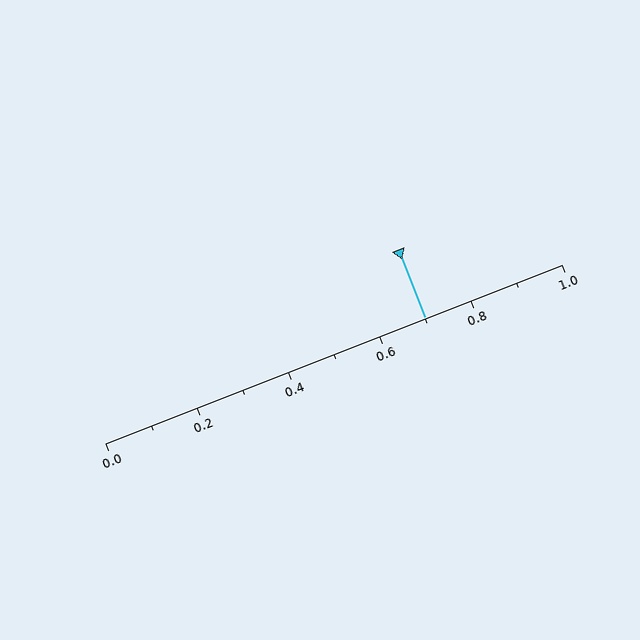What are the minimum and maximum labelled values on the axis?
The axis runs from 0.0 to 1.0.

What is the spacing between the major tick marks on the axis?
The major ticks are spaced 0.2 apart.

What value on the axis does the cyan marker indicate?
The marker indicates approximately 0.7.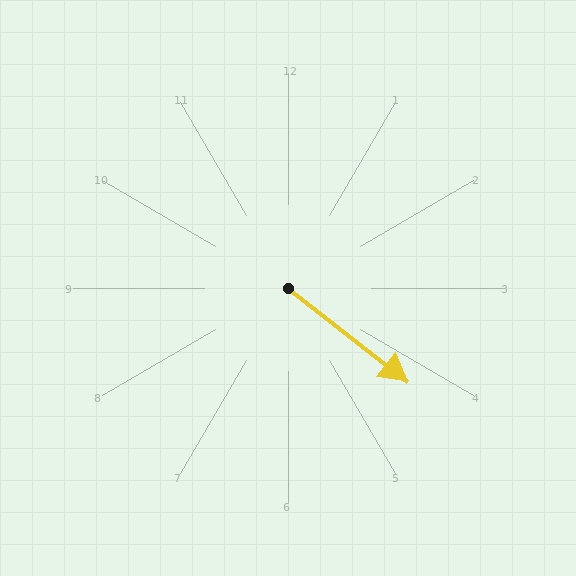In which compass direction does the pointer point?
Southeast.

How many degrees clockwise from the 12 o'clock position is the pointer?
Approximately 128 degrees.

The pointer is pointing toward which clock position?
Roughly 4 o'clock.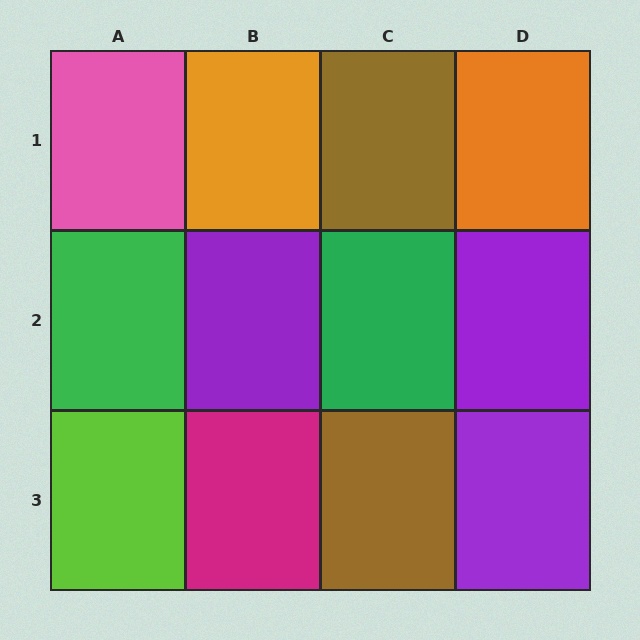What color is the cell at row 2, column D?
Purple.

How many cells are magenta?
1 cell is magenta.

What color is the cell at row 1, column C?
Brown.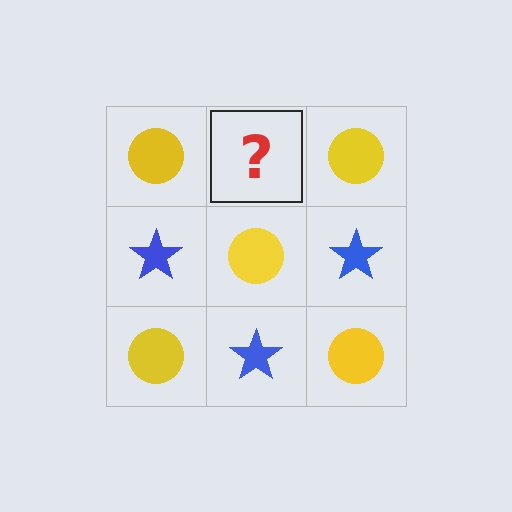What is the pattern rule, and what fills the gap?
The rule is that it alternates yellow circle and blue star in a checkerboard pattern. The gap should be filled with a blue star.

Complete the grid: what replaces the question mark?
The question mark should be replaced with a blue star.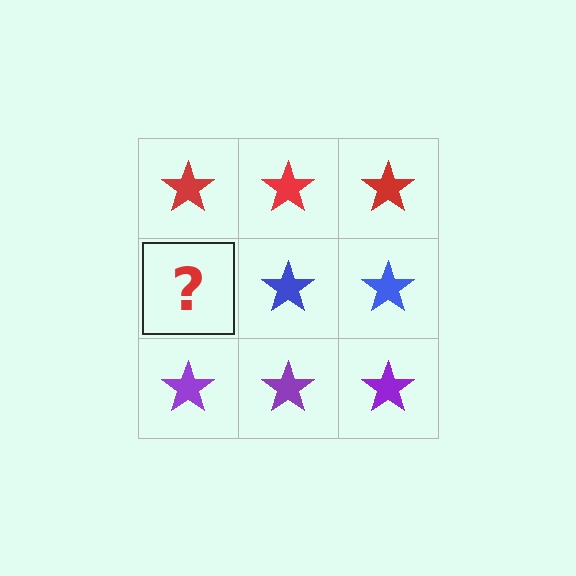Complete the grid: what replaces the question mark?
The question mark should be replaced with a blue star.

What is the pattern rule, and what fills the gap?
The rule is that each row has a consistent color. The gap should be filled with a blue star.